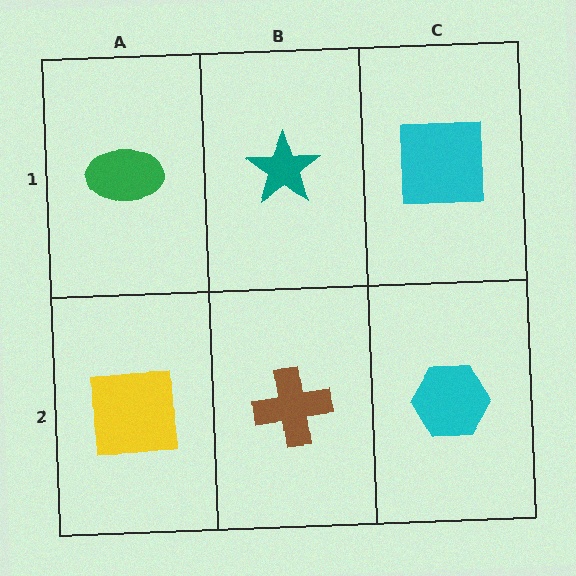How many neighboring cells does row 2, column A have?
2.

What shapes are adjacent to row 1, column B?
A brown cross (row 2, column B), a green ellipse (row 1, column A), a cyan square (row 1, column C).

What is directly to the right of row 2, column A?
A brown cross.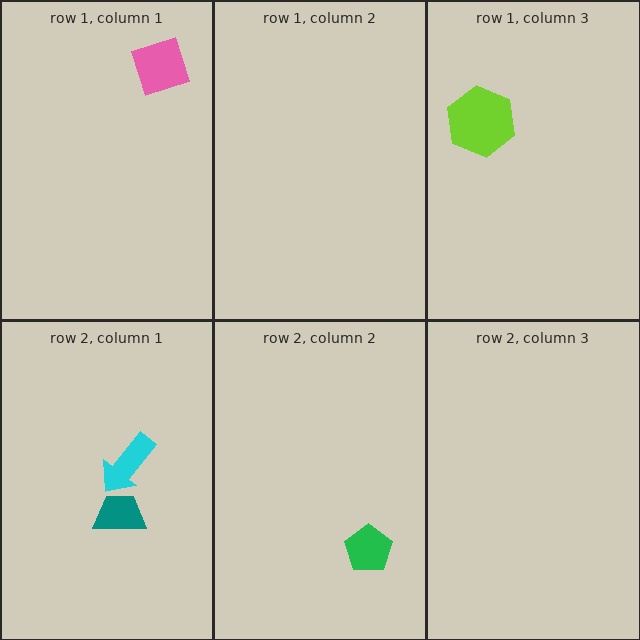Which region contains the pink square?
The row 1, column 1 region.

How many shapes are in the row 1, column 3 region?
1.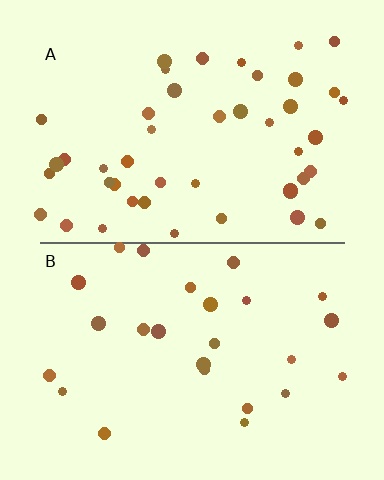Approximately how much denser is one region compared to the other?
Approximately 1.8× — region A over region B.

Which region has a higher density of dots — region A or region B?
A (the top).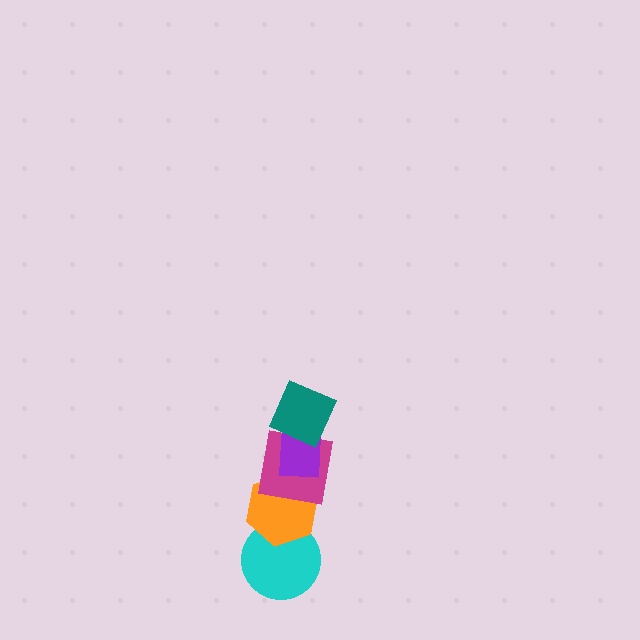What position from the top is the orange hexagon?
The orange hexagon is 4th from the top.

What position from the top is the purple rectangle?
The purple rectangle is 2nd from the top.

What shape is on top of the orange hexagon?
The magenta square is on top of the orange hexagon.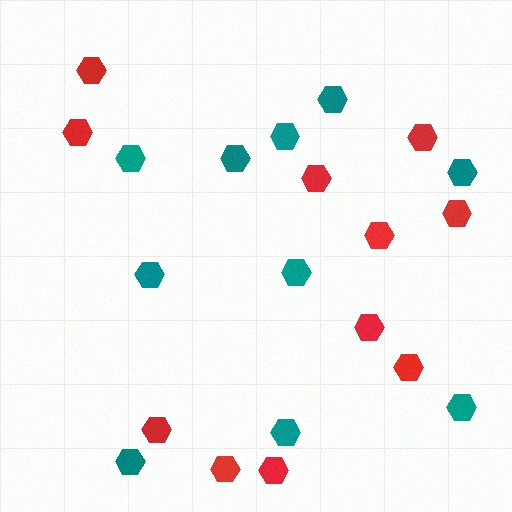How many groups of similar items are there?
There are 2 groups: one group of teal hexagons (10) and one group of red hexagons (11).